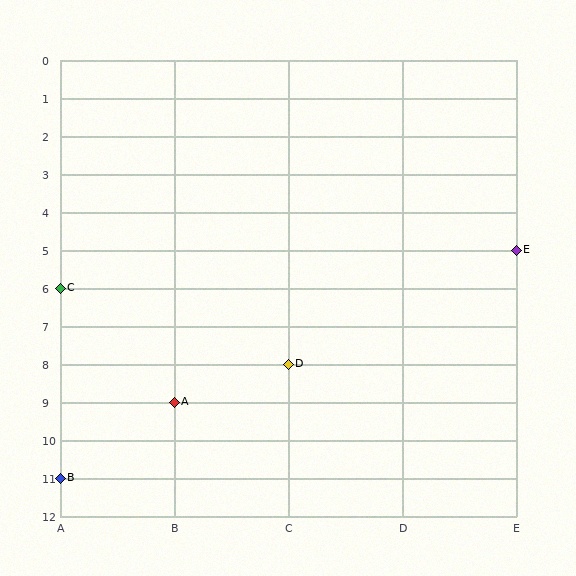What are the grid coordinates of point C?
Point C is at grid coordinates (A, 6).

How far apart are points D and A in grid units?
Points D and A are 1 column and 1 row apart (about 1.4 grid units diagonally).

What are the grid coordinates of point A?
Point A is at grid coordinates (B, 9).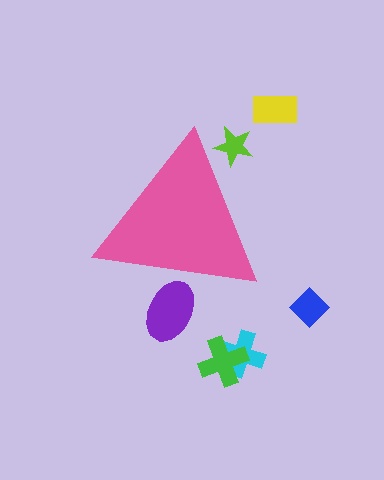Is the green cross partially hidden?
No, the green cross is fully visible.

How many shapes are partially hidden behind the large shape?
2 shapes are partially hidden.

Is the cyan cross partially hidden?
No, the cyan cross is fully visible.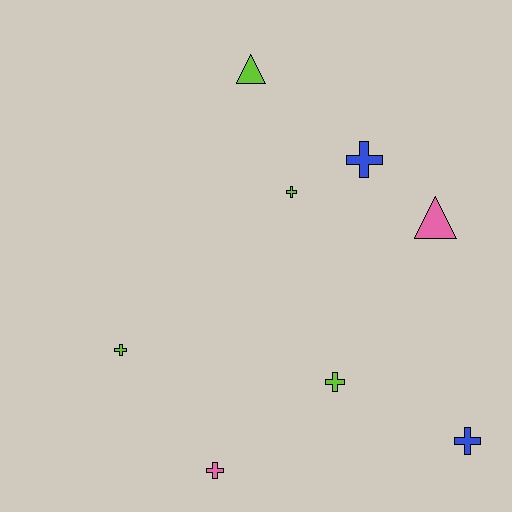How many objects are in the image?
There are 8 objects.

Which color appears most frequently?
Lime, with 4 objects.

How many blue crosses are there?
There are 2 blue crosses.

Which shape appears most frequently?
Cross, with 6 objects.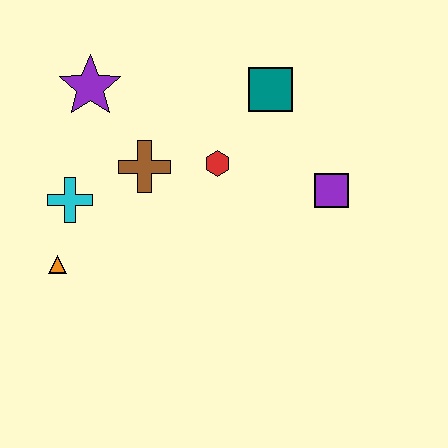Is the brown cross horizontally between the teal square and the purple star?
Yes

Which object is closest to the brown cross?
The red hexagon is closest to the brown cross.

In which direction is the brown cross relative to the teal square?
The brown cross is to the left of the teal square.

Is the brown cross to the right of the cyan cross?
Yes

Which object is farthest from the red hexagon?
The orange triangle is farthest from the red hexagon.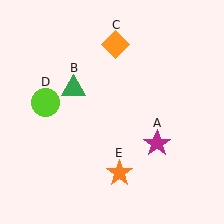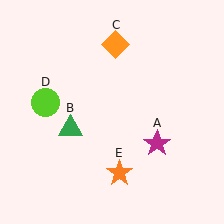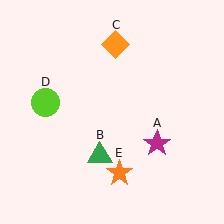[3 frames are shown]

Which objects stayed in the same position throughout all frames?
Magenta star (object A) and orange diamond (object C) and lime circle (object D) and orange star (object E) remained stationary.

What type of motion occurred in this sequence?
The green triangle (object B) rotated counterclockwise around the center of the scene.